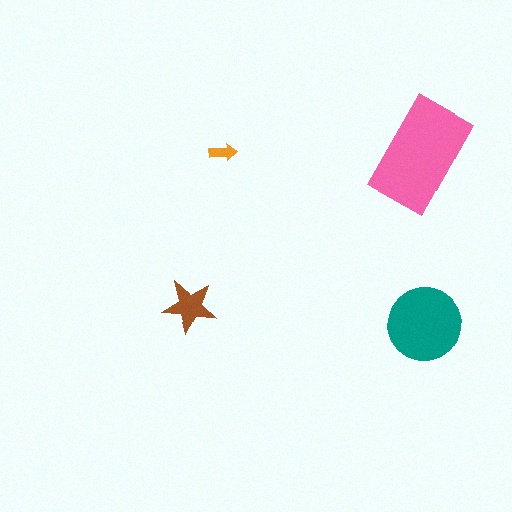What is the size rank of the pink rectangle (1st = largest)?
1st.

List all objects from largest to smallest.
The pink rectangle, the teal circle, the brown star, the orange arrow.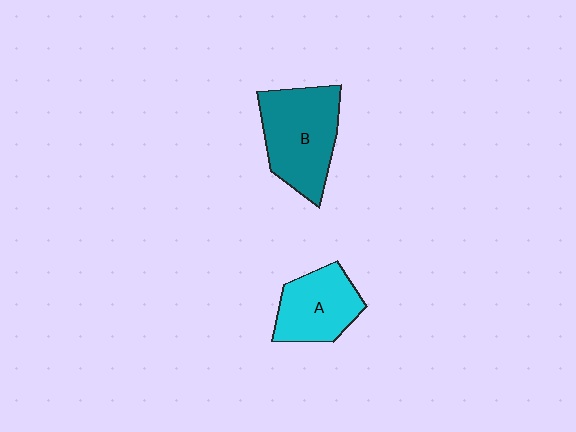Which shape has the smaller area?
Shape A (cyan).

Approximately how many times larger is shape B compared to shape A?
Approximately 1.4 times.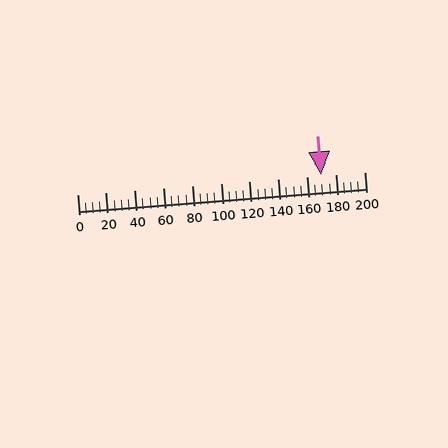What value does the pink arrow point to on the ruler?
The pink arrow points to approximately 170.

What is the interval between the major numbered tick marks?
The major tick marks are spaced 20 units apart.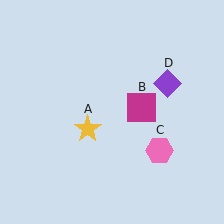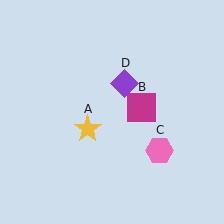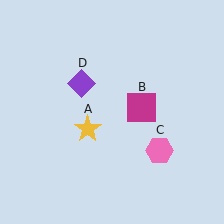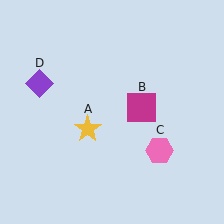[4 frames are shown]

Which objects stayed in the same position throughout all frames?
Yellow star (object A) and magenta square (object B) and pink hexagon (object C) remained stationary.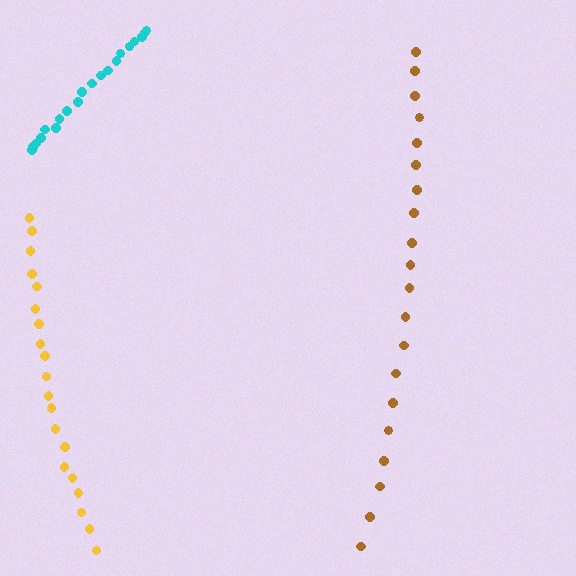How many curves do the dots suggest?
There are 3 distinct paths.